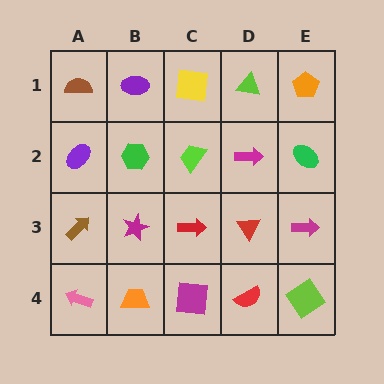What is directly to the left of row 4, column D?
A magenta square.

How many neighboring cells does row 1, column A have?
2.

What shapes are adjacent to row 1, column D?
A magenta arrow (row 2, column D), a yellow square (row 1, column C), an orange pentagon (row 1, column E).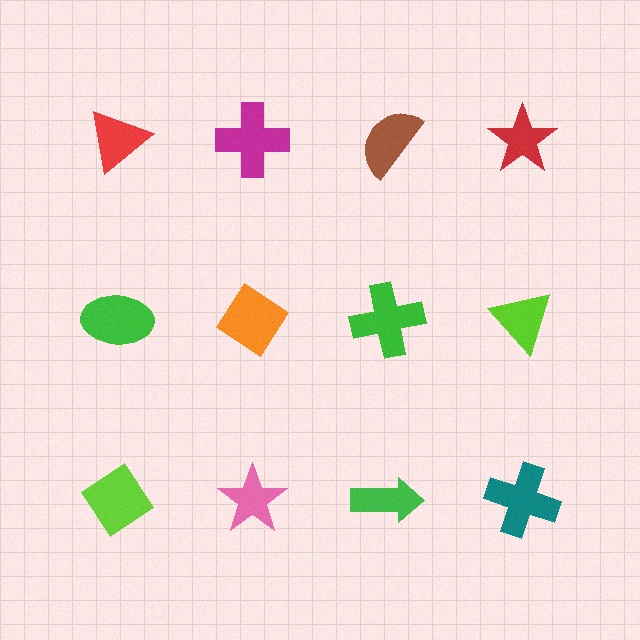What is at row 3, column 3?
A green arrow.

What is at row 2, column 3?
A green cross.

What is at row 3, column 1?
A lime diamond.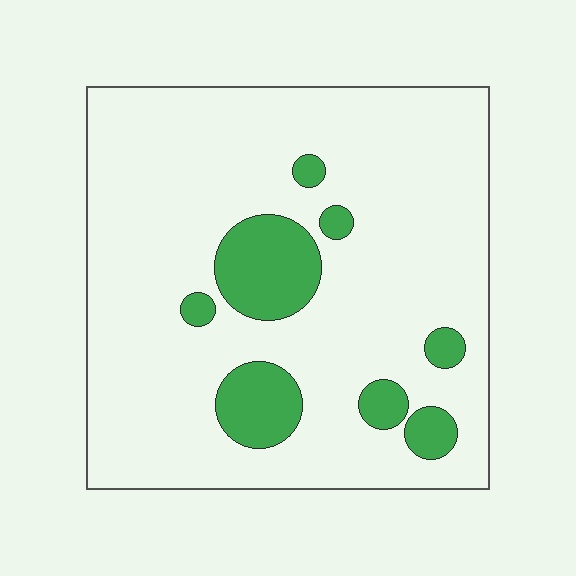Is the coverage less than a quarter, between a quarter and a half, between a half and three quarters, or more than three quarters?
Less than a quarter.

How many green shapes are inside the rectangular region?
8.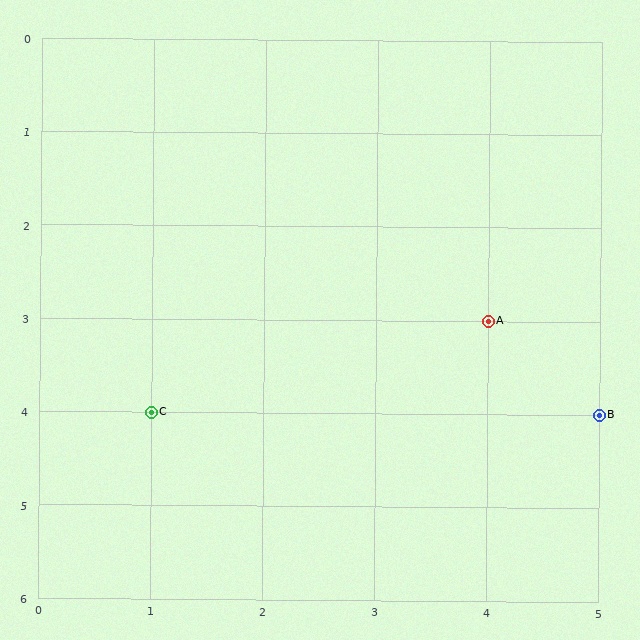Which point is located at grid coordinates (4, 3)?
Point A is at (4, 3).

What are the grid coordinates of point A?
Point A is at grid coordinates (4, 3).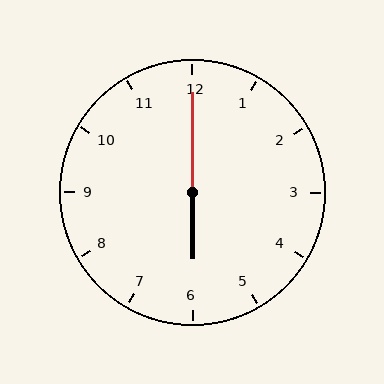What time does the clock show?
6:00.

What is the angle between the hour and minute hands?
Approximately 180 degrees.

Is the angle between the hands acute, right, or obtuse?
It is obtuse.